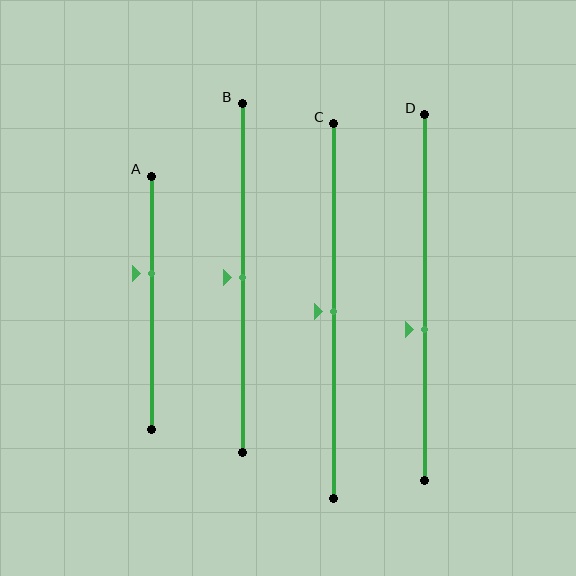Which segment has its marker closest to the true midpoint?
Segment B has its marker closest to the true midpoint.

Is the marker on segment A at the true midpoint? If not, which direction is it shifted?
No, the marker on segment A is shifted upward by about 12% of the segment length.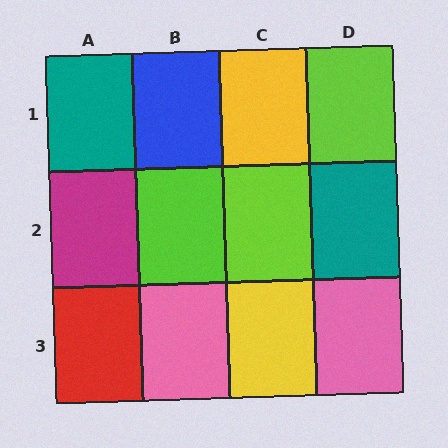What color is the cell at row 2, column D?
Teal.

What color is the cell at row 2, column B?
Lime.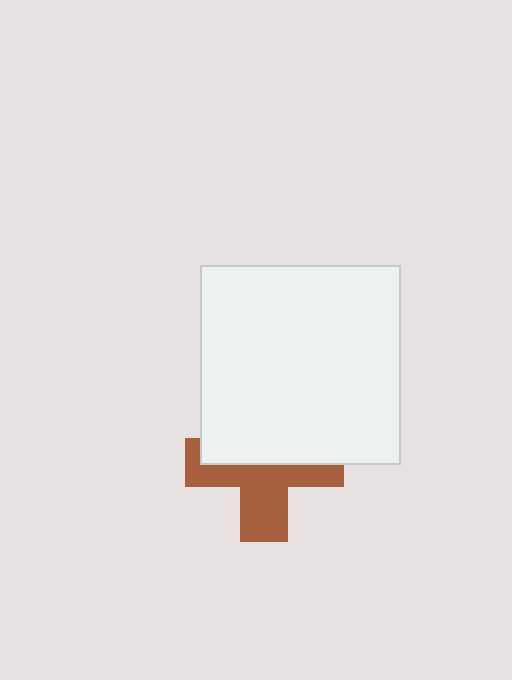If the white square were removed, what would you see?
You would see the complete brown cross.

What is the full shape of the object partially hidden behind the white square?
The partially hidden object is a brown cross.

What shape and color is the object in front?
The object in front is a white square.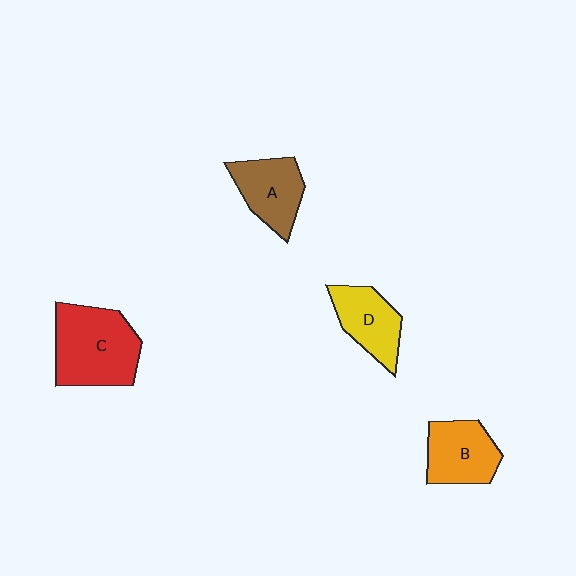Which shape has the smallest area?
Shape D (yellow).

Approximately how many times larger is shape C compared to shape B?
Approximately 1.5 times.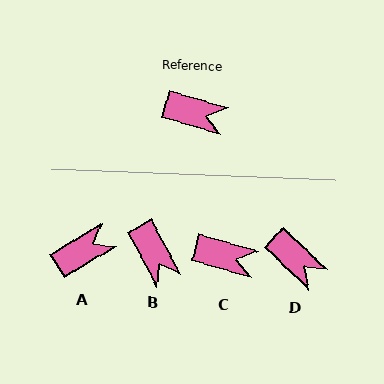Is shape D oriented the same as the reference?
No, it is off by about 28 degrees.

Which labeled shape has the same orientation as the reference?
C.